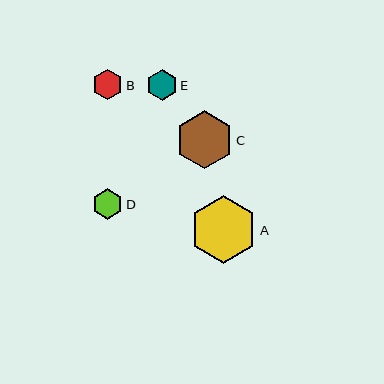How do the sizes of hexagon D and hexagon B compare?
Hexagon D and hexagon B are approximately the same size.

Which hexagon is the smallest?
Hexagon E is the smallest with a size of approximately 30 pixels.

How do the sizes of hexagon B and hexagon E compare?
Hexagon B and hexagon E are approximately the same size.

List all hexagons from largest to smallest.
From largest to smallest: A, C, D, B, E.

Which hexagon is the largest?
Hexagon A is the largest with a size of approximately 68 pixels.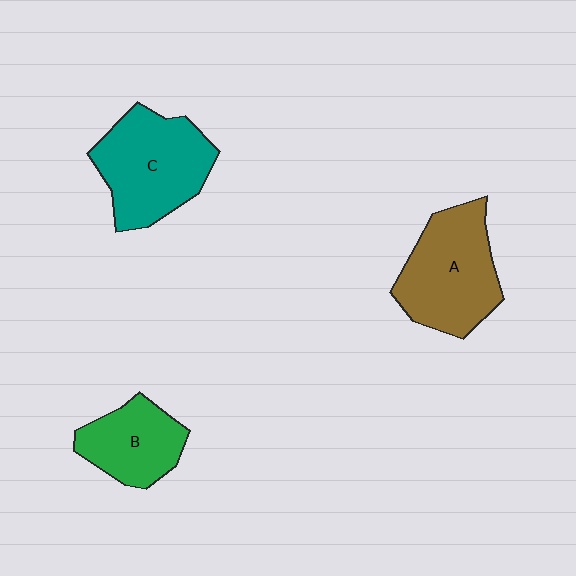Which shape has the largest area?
Shape C (teal).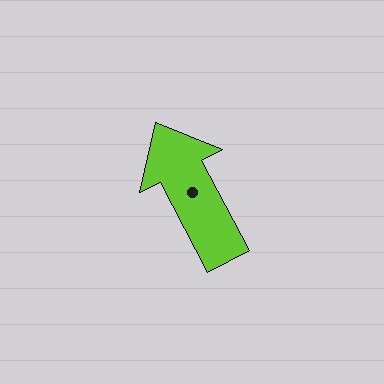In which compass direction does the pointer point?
Northwest.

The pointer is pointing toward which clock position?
Roughly 11 o'clock.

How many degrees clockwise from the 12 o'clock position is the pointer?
Approximately 332 degrees.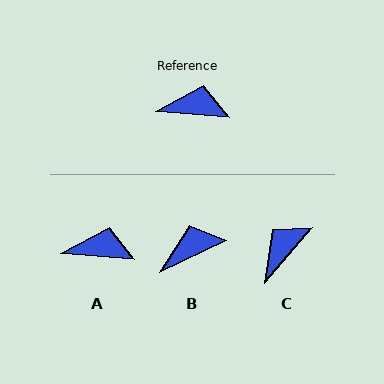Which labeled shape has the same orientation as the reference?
A.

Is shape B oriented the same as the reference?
No, it is off by about 30 degrees.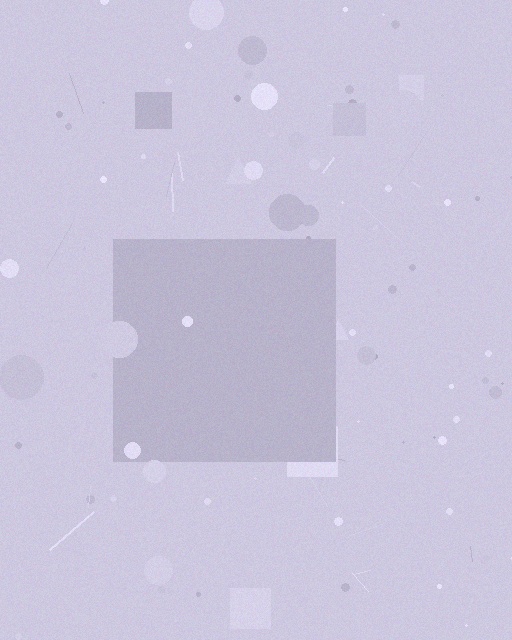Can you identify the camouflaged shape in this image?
The camouflaged shape is a square.